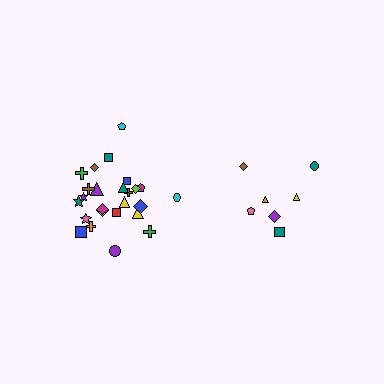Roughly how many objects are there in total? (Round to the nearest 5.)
Roughly 30 objects in total.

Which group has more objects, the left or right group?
The left group.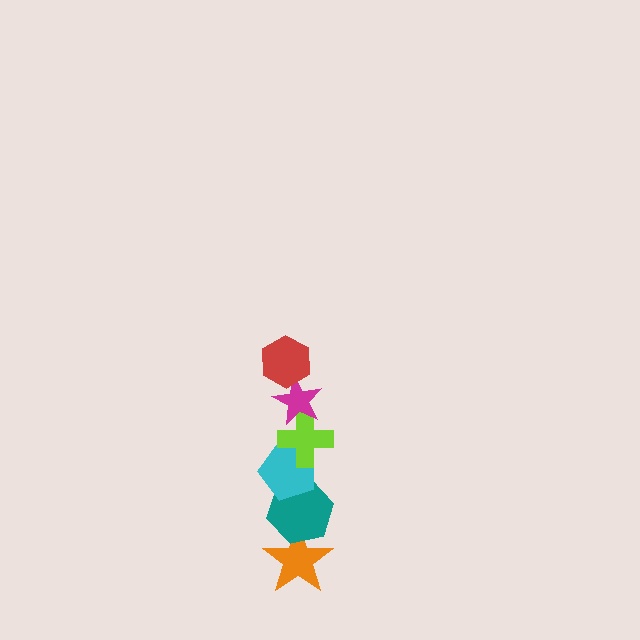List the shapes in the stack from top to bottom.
From top to bottom: the red hexagon, the magenta star, the lime cross, the cyan pentagon, the teal hexagon, the orange star.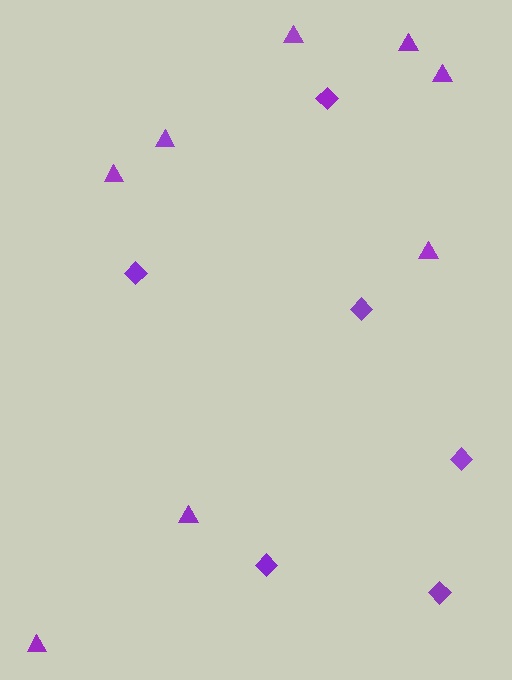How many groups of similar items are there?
There are 2 groups: one group of diamonds (6) and one group of triangles (8).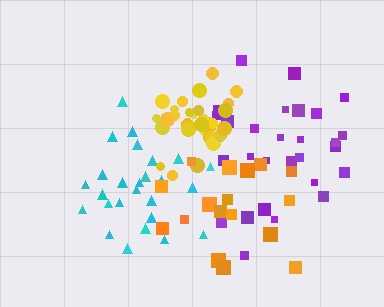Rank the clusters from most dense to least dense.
yellow, cyan, orange, purple.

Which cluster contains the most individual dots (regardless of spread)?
Yellow (34).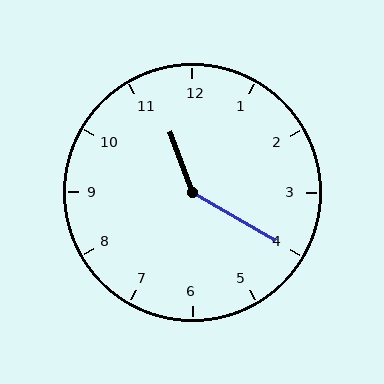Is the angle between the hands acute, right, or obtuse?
It is obtuse.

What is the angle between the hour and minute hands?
Approximately 140 degrees.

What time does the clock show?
11:20.